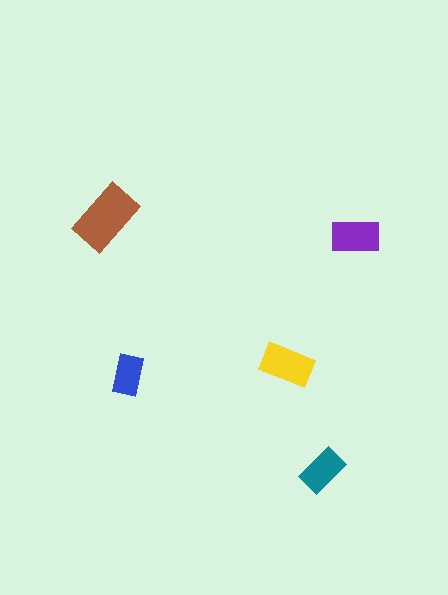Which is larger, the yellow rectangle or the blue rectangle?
The yellow one.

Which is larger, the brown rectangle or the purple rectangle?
The brown one.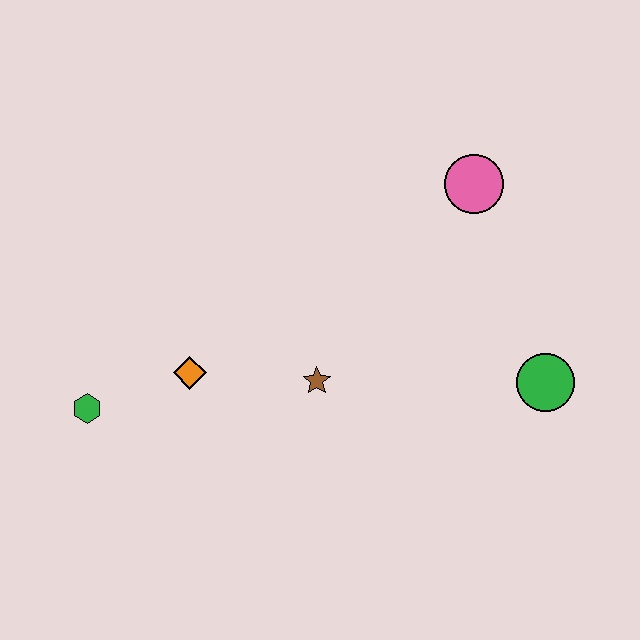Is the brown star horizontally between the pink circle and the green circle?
No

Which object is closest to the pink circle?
The green circle is closest to the pink circle.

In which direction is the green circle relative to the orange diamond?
The green circle is to the right of the orange diamond.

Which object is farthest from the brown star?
The pink circle is farthest from the brown star.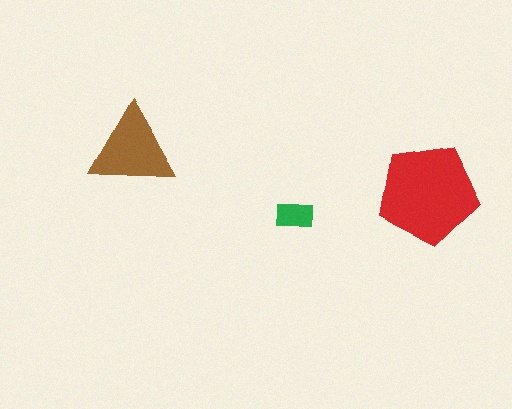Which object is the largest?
The red pentagon.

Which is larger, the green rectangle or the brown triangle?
The brown triangle.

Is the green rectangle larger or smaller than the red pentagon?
Smaller.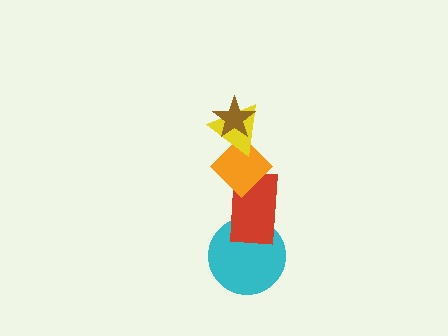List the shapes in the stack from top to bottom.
From top to bottom: the brown star, the yellow triangle, the orange diamond, the red rectangle, the cyan circle.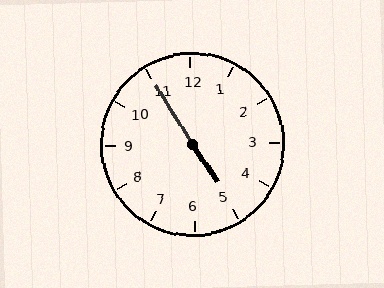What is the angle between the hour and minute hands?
Approximately 178 degrees.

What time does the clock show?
4:55.